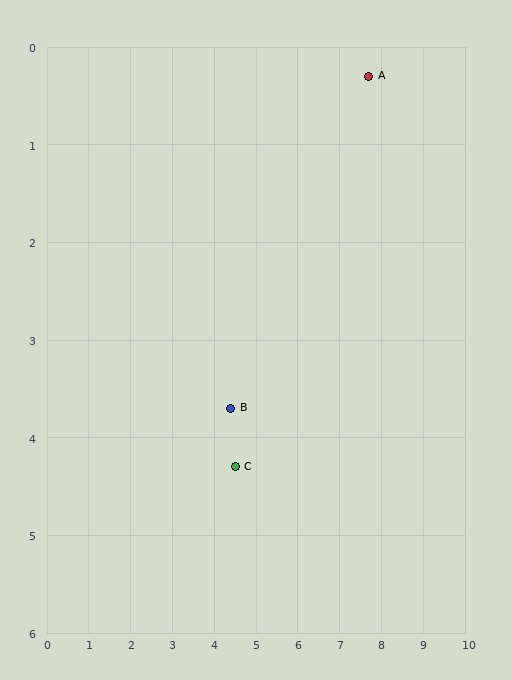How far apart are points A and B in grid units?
Points A and B are about 4.7 grid units apart.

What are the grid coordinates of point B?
Point B is at approximately (4.4, 3.7).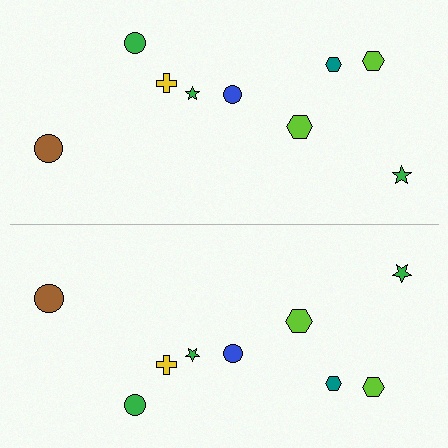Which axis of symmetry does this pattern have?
The pattern has a horizontal axis of symmetry running through the center of the image.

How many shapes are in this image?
There are 18 shapes in this image.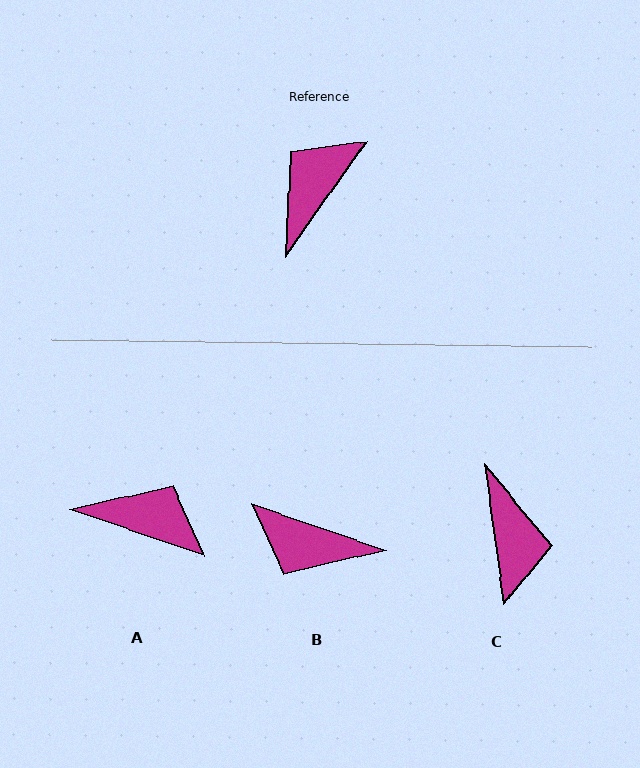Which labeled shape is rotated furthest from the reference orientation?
C, about 137 degrees away.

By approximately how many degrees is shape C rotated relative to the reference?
Approximately 137 degrees clockwise.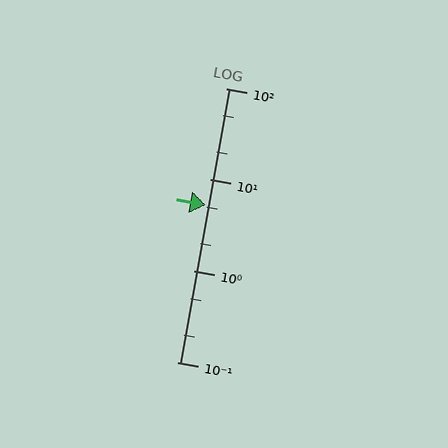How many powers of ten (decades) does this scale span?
The scale spans 3 decades, from 0.1 to 100.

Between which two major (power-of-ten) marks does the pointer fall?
The pointer is between 1 and 10.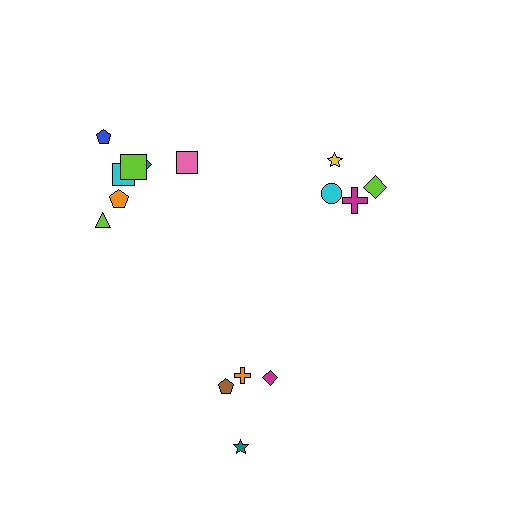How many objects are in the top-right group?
There are 4 objects.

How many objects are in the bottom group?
There are 4 objects.